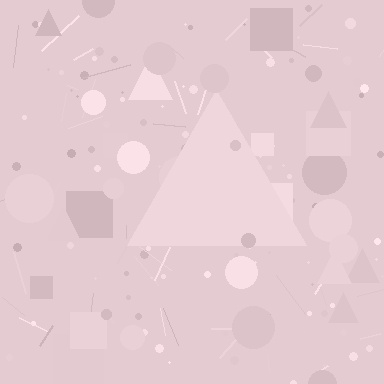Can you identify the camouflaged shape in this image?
The camouflaged shape is a triangle.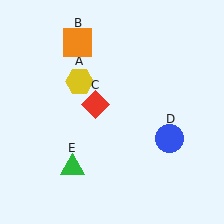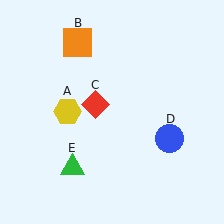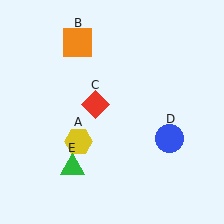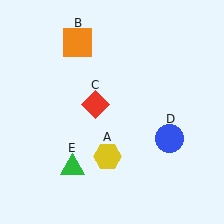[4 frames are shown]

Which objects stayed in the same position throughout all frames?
Orange square (object B) and red diamond (object C) and blue circle (object D) and green triangle (object E) remained stationary.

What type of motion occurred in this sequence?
The yellow hexagon (object A) rotated counterclockwise around the center of the scene.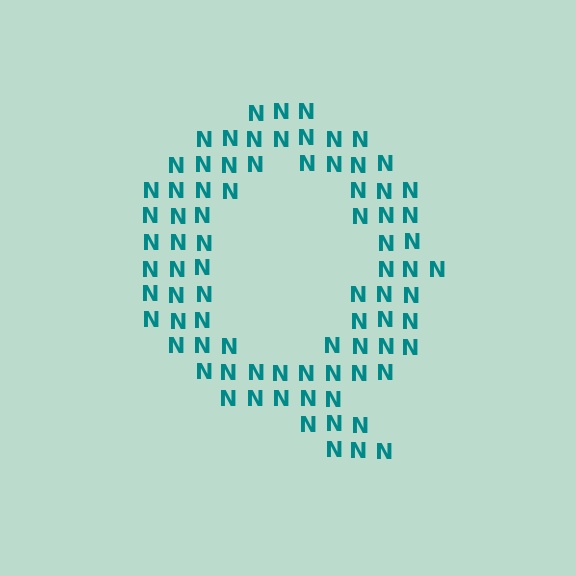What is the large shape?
The large shape is the letter Q.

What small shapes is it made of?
It is made of small letter N's.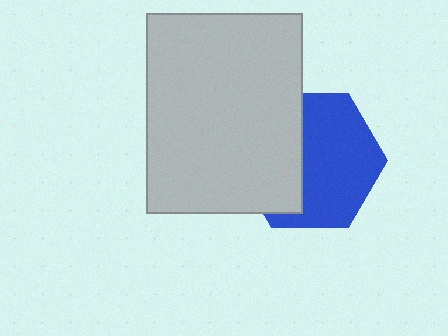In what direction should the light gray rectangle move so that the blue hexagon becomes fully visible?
The light gray rectangle should move left. That is the shortest direction to clear the overlap and leave the blue hexagon fully visible.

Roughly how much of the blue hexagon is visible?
About half of it is visible (roughly 59%).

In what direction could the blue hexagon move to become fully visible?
The blue hexagon could move right. That would shift it out from behind the light gray rectangle entirely.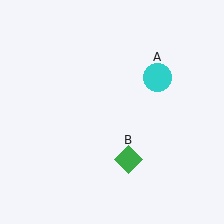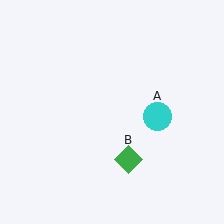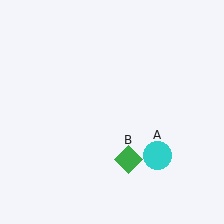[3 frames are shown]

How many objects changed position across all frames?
1 object changed position: cyan circle (object A).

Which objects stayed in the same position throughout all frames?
Green diamond (object B) remained stationary.